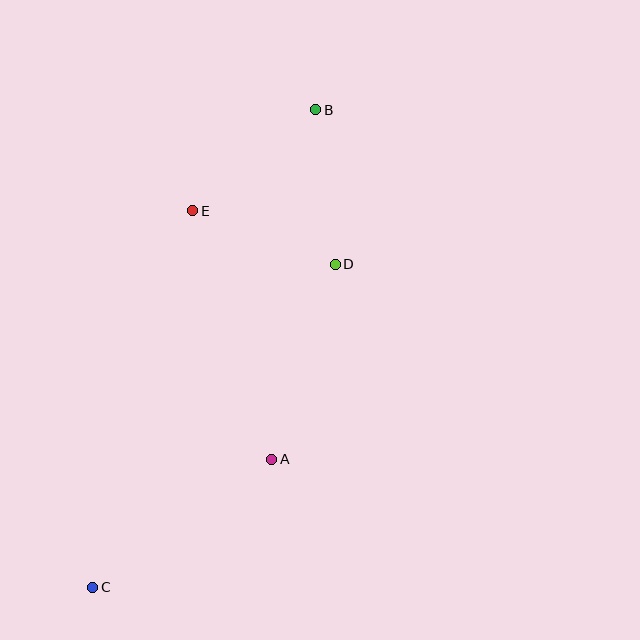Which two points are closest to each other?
Points D and E are closest to each other.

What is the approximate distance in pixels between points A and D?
The distance between A and D is approximately 205 pixels.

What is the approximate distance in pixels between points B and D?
The distance between B and D is approximately 156 pixels.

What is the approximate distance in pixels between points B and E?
The distance between B and E is approximately 159 pixels.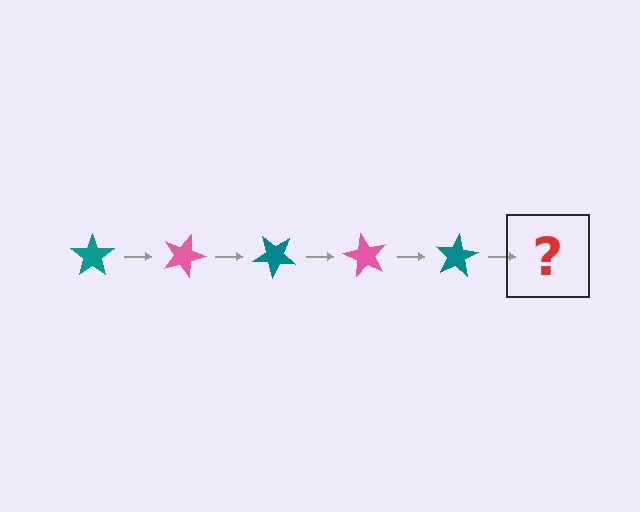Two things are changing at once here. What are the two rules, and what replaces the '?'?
The two rules are that it rotates 20 degrees each step and the color cycles through teal and pink. The '?' should be a pink star, rotated 100 degrees from the start.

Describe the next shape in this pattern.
It should be a pink star, rotated 100 degrees from the start.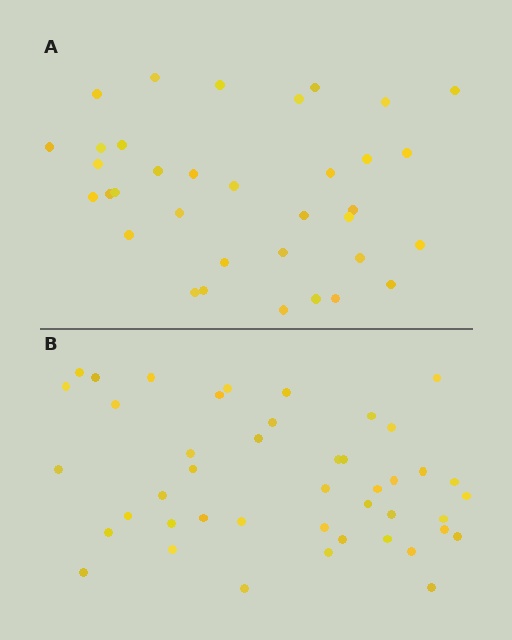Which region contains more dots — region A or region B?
Region B (the bottom region) has more dots.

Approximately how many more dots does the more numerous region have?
Region B has roughly 8 or so more dots than region A.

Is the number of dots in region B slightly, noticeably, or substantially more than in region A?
Region B has noticeably more, but not dramatically so. The ratio is roughly 1.3 to 1.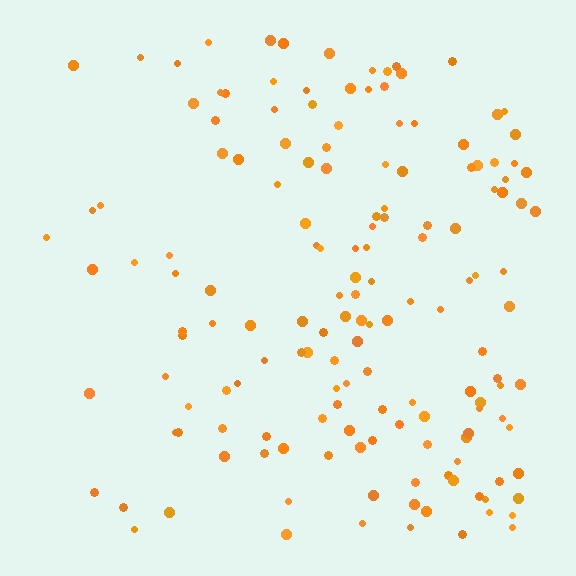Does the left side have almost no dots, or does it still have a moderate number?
Still a moderate number, just noticeably fewer than the right.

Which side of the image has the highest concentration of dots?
The right.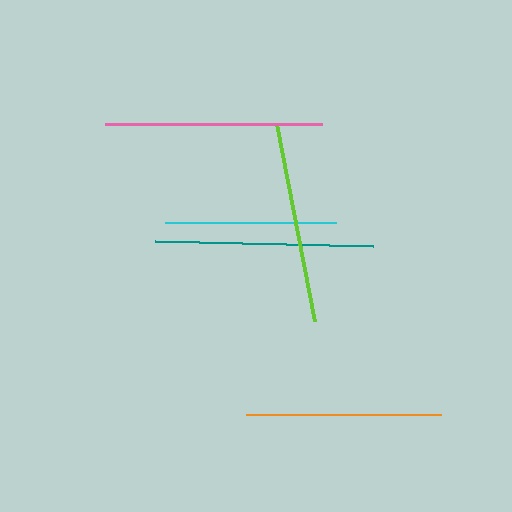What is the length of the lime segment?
The lime segment is approximately 201 pixels long.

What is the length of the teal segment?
The teal segment is approximately 219 pixels long.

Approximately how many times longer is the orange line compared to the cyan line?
The orange line is approximately 1.1 times the length of the cyan line.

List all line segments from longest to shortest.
From longest to shortest: teal, pink, lime, orange, cyan.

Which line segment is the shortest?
The cyan line is the shortest at approximately 172 pixels.